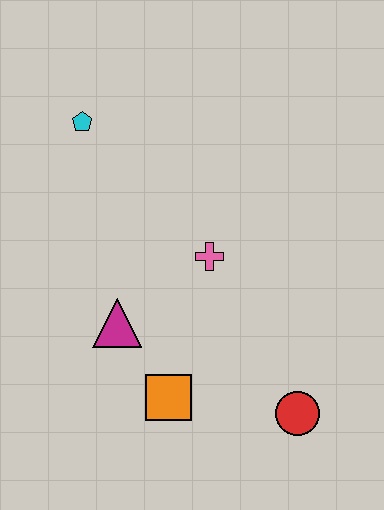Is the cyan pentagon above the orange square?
Yes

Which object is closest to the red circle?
The orange square is closest to the red circle.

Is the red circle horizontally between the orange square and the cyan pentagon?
No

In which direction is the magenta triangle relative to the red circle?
The magenta triangle is to the left of the red circle.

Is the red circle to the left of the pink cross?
No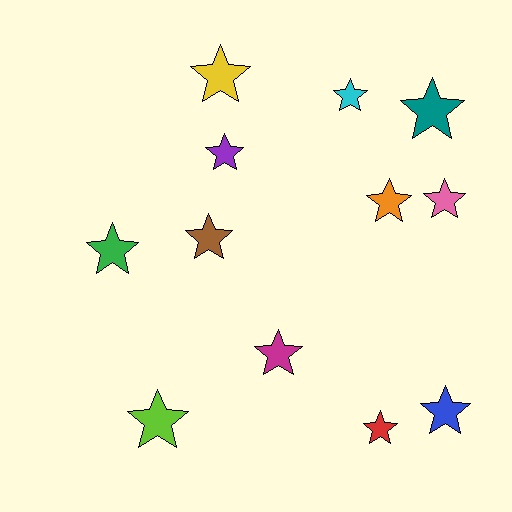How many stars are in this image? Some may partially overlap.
There are 12 stars.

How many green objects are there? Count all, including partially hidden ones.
There is 1 green object.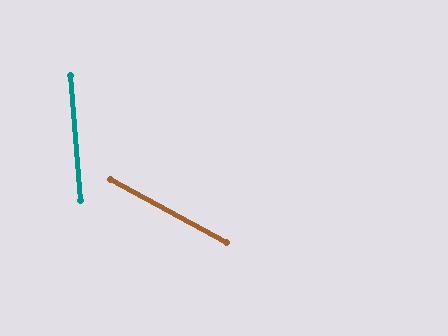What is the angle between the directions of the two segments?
Approximately 57 degrees.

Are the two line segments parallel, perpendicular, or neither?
Neither parallel nor perpendicular — they differ by about 57°.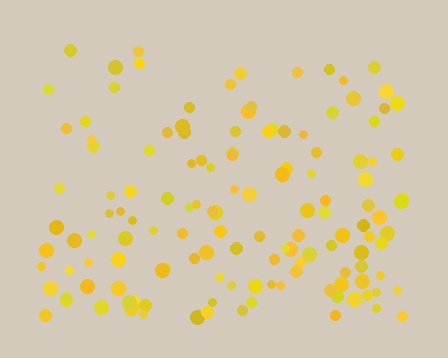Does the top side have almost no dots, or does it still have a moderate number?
Still a moderate number, just noticeably fewer than the bottom.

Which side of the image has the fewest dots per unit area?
The top.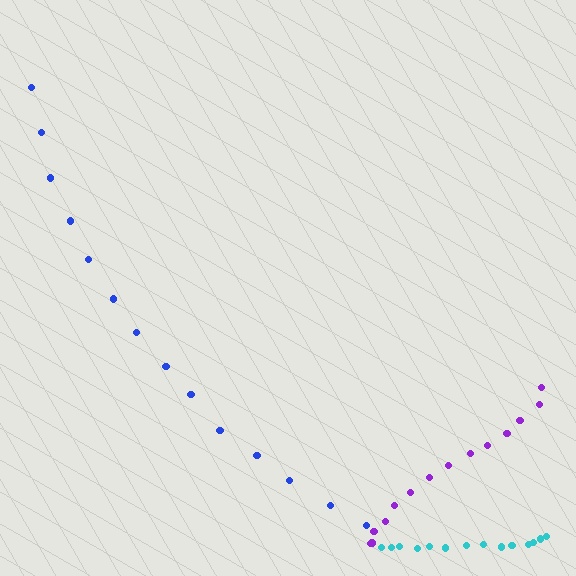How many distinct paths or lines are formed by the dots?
There are 3 distinct paths.